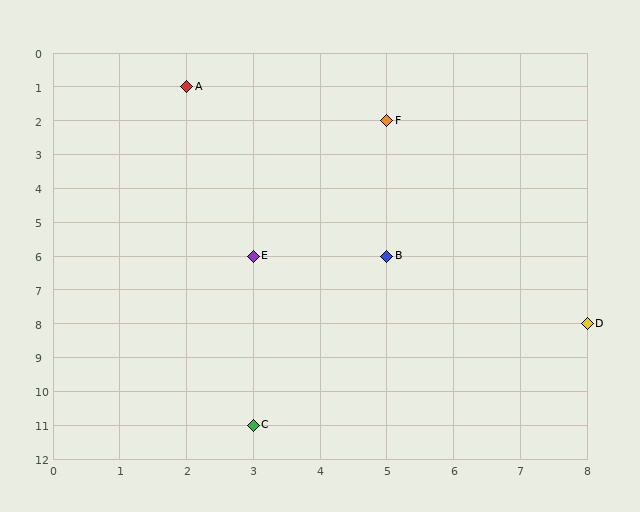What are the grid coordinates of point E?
Point E is at grid coordinates (3, 6).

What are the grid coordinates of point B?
Point B is at grid coordinates (5, 6).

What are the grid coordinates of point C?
Point C is at grid coordinates (3, 11).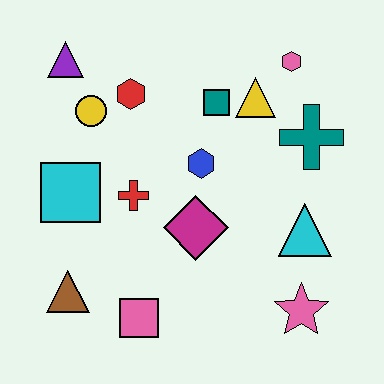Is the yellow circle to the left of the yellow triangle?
Yes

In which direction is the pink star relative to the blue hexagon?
The pink star is below the blue hexagon.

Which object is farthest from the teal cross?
The brown triangle is farthest from the teal cross.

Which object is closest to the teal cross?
The yellow triangle is closest to the teal cross.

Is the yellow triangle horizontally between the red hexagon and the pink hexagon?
Yes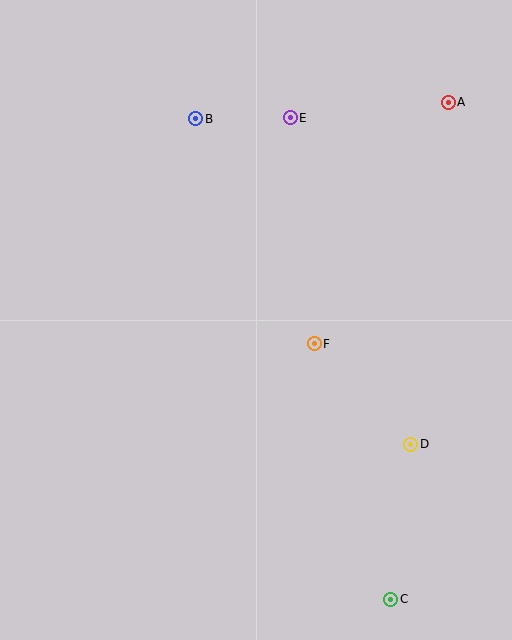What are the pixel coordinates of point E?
Point E is at (290, 118).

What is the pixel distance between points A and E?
The distance between A and E is 159 pixels.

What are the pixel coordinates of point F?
Point F is at (314, 344).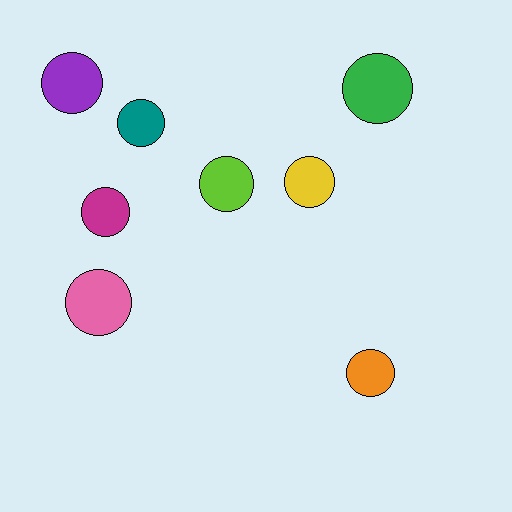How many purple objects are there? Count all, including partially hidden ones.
There is 1 purple object.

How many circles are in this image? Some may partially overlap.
There are 8 circles.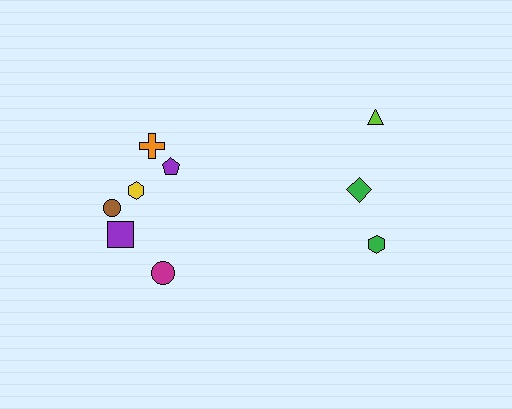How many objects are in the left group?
There are 6 objects.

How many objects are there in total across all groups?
There are 9 objects.